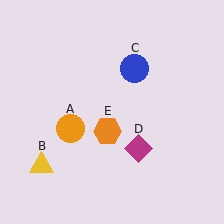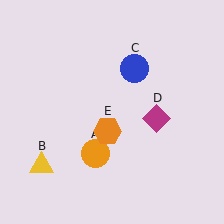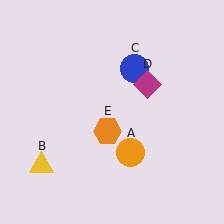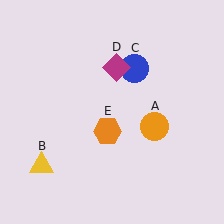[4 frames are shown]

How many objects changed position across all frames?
2 objects changed position: orange circle (object A), magenta diamond (object D).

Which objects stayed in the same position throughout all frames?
Yellow triangle (object B) and blue circle (object C) and orange hexagon (object E) remained stationary.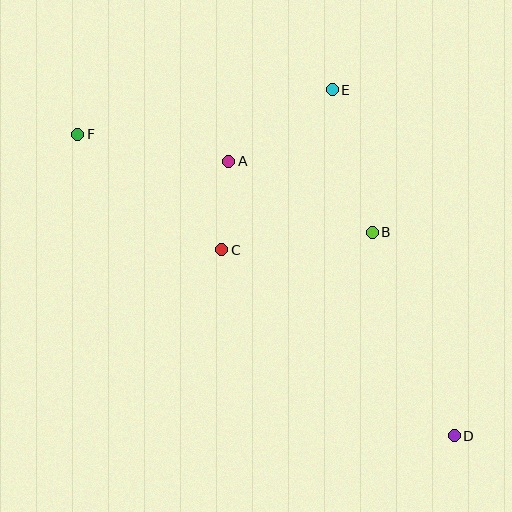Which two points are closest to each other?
Points A and C are closest to each other.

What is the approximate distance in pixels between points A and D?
The distance between A and D is approximately 355 pixels.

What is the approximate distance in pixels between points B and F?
The distance between B and F is approximately 310 pixels.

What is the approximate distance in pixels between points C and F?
The distance between C and F is approximately 185 pixels.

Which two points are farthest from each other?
Points D and F are farthest from each other.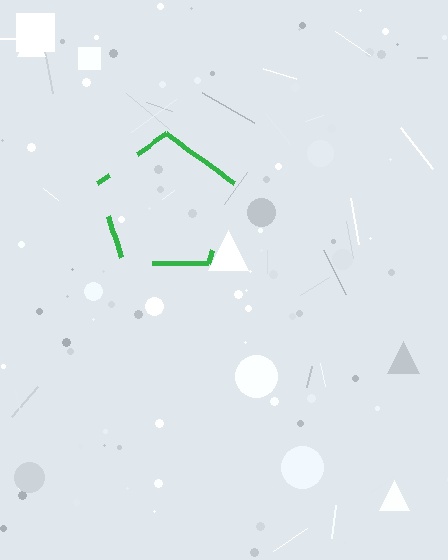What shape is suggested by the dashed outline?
The dashed outline suggests a pentagon.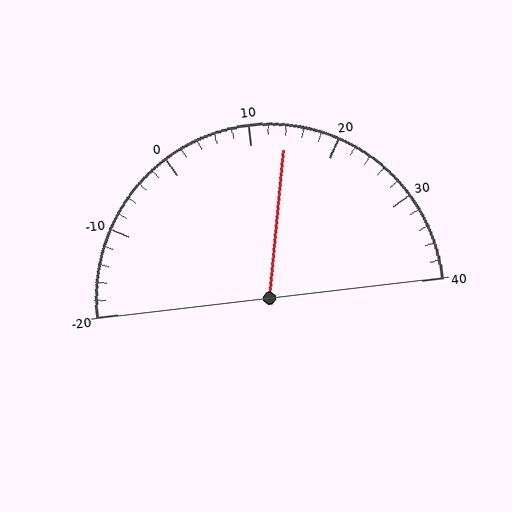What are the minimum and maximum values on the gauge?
The gauge ranges from -20 to 40.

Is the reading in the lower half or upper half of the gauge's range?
The reading is in the upper half of the range (-20 to 40).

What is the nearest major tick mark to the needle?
The nearest major tick mark is 10.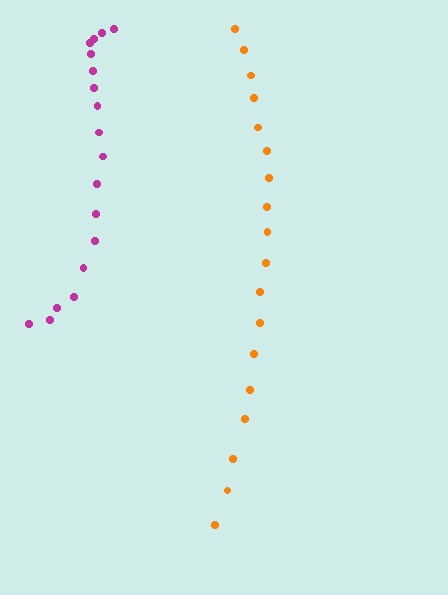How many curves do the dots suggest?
There are 2 distinct paths.